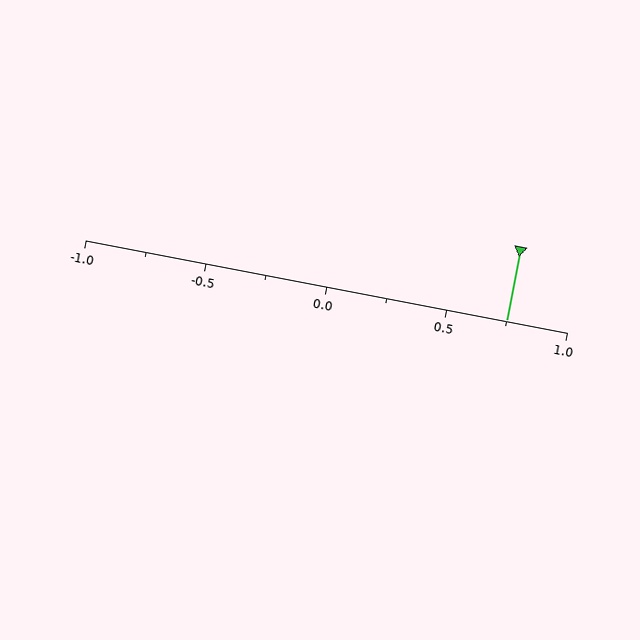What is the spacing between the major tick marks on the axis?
The major ticks are spaced 0.5 apart.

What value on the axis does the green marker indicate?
The marker indicates approximately 0.75.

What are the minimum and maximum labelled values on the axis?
The axis runs from -1.0 to 1.0.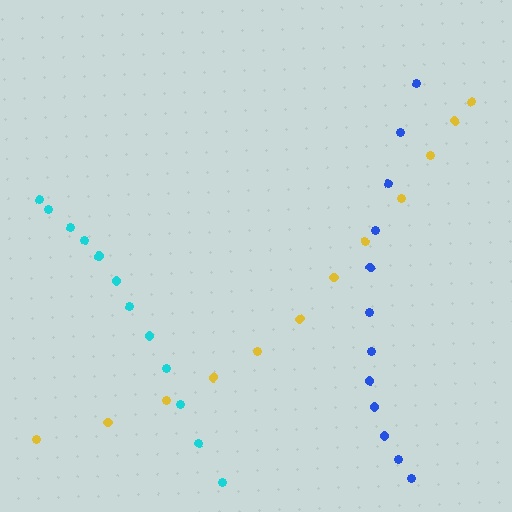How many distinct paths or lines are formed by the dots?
There are 3 distinct paths.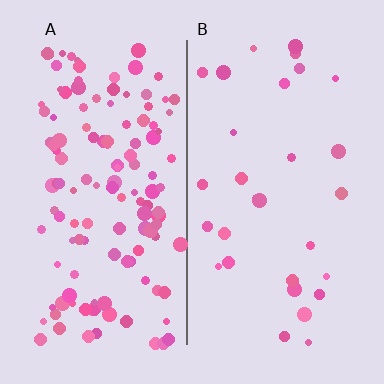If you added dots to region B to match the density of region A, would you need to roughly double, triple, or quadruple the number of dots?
Approximately quadruple.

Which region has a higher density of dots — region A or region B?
A (the left).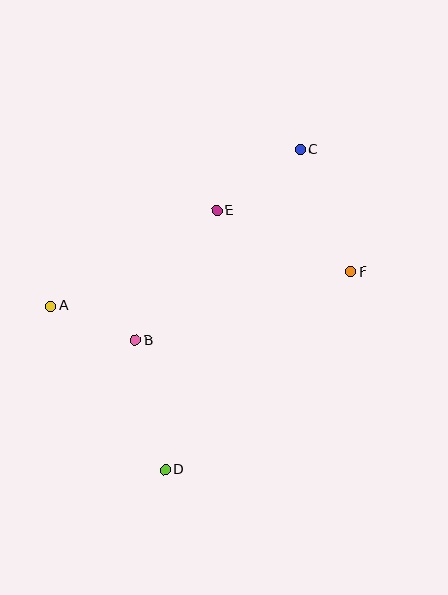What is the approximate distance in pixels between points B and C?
The distance between B and C is approximately 252 pixels.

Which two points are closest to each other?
Points A and B are closest to each other.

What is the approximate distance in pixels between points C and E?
The distance between C and E is approximately 103 pixels.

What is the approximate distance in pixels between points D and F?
The distance between D and F is approximately 271 pixels.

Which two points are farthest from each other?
Points C and D are farthest from each other.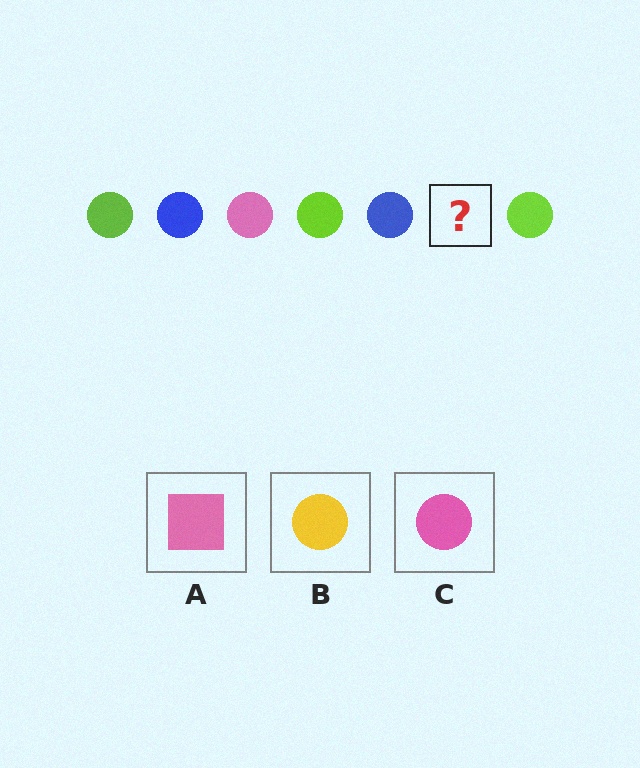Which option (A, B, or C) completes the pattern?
C.